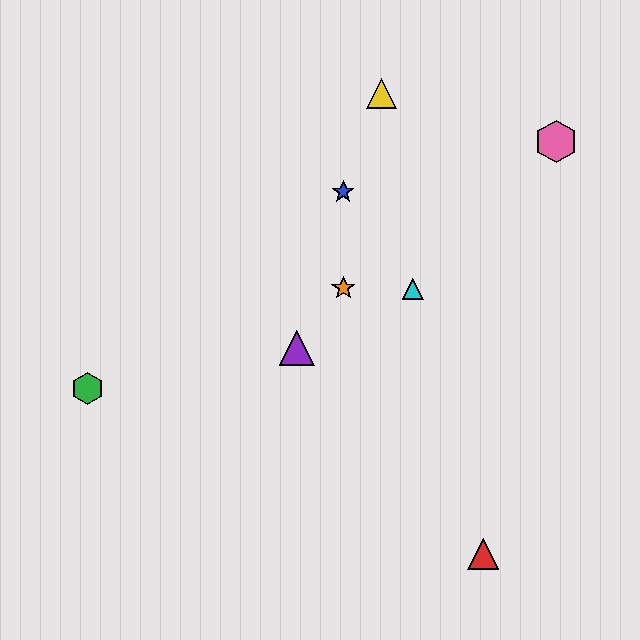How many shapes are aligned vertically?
2 shapes (the blue star, the orange star) are aligned vertically.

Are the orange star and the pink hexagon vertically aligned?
No, the orange star is at x≈343 and the pink hexagon is at x≈556.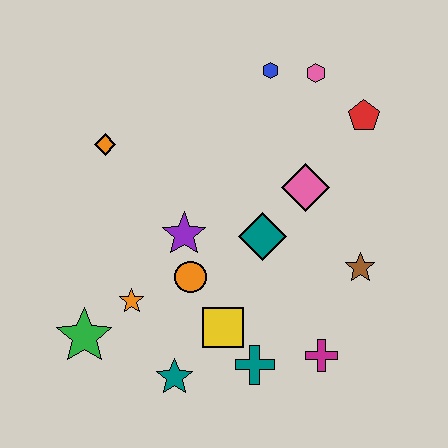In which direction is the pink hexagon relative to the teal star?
The pink hexagon is above the teal star.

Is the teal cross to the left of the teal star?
No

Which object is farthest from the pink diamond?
The green star is farthest from the pink diamond.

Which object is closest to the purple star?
The orange circle is closest to the purple star.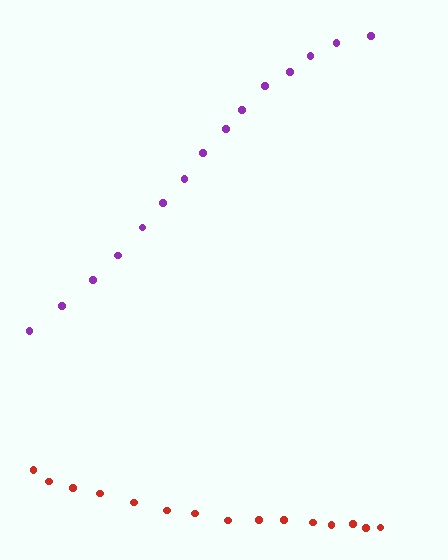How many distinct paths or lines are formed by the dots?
There are 2 distinct paths.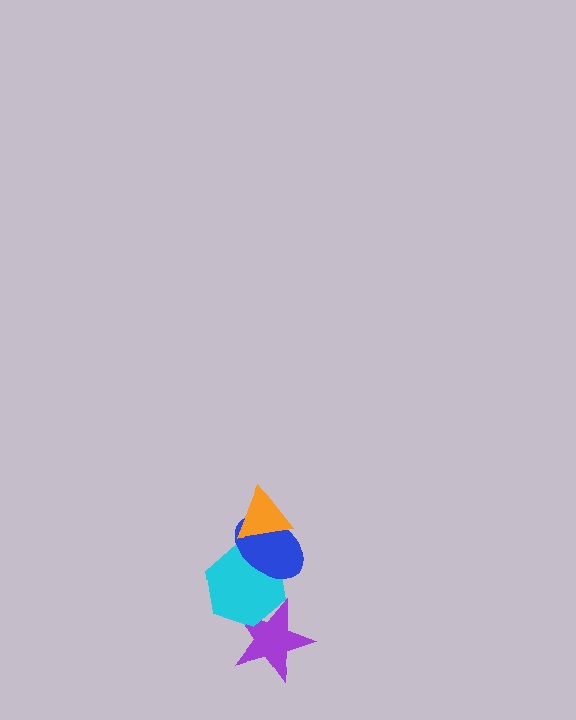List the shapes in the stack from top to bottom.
From top to bottom: the orange triangle, the blue ellipse, the cyan hexagon, the purple star.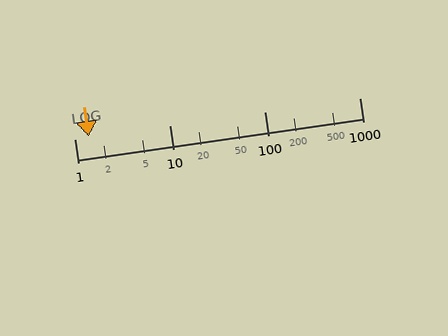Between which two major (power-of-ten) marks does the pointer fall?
The pointer is between 1 and 10.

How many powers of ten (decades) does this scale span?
The scale spans 3 decades, from 1 to 1000.